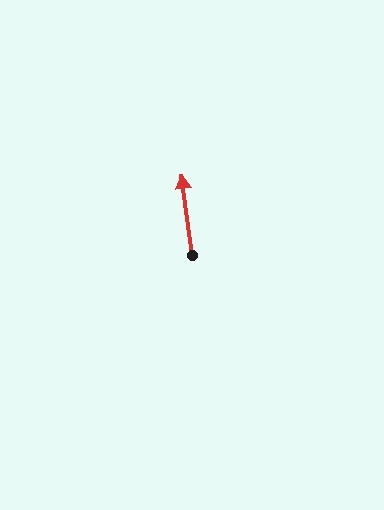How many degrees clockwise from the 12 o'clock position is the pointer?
Approximately 353 degrees.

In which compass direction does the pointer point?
North.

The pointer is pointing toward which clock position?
Roughly 12 o'clock.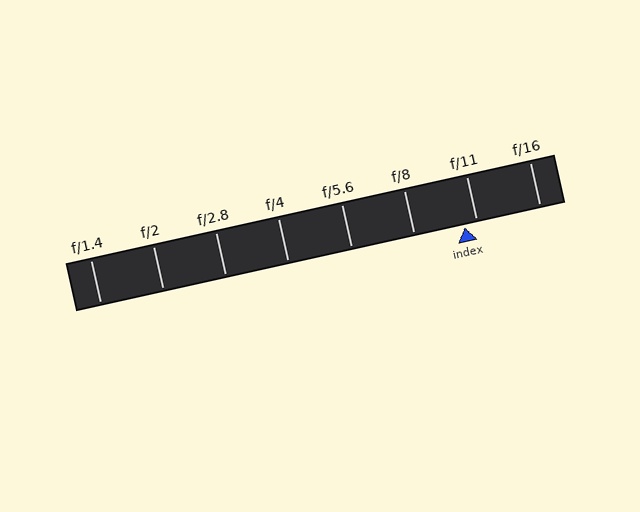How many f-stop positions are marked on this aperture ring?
There are 8 f-stop positions marked.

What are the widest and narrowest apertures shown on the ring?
The widest aperture shown is f/1.4 and the narrowest is f/16.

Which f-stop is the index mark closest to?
The index mark is closest to f/11.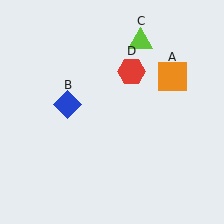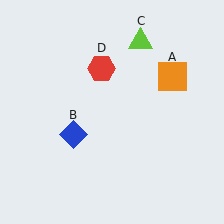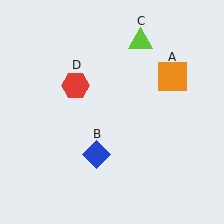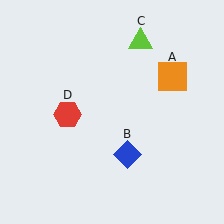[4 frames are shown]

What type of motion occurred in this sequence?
The blue diamond (object B), red hexagon (object D) rotated counterclockwise around the center of the scene.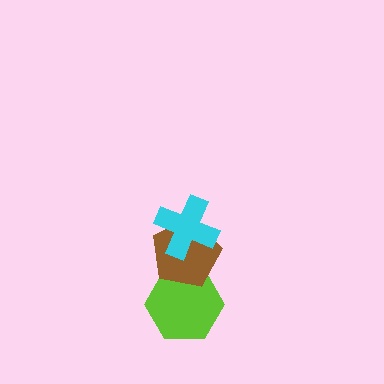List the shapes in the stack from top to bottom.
From top to bottom: the cyan cross, the brown pentagon, the lime hexagon.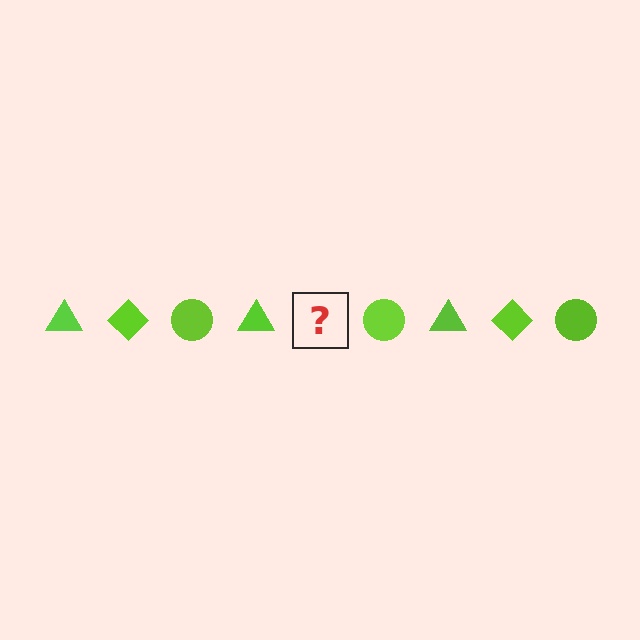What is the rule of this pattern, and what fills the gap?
The rule is that the pattern cycles through triangle, diamond, circle shapes in lime. The gap should be filled with a lime diamond.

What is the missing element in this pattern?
The missing element is a lime diamond.